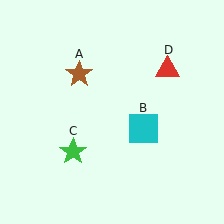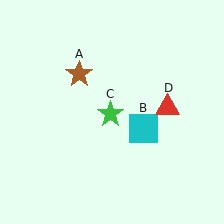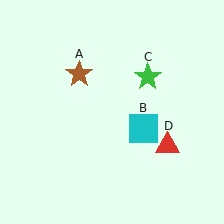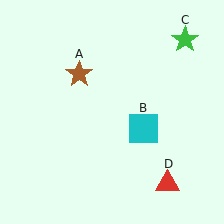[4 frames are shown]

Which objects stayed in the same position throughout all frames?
Brown star (object A) and cyan square (object B) remained stationary.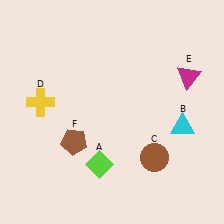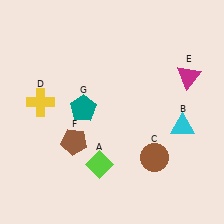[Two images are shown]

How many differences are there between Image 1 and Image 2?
There is 1 difference between the two images.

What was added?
A teal pentagon (G) was added in Image 2.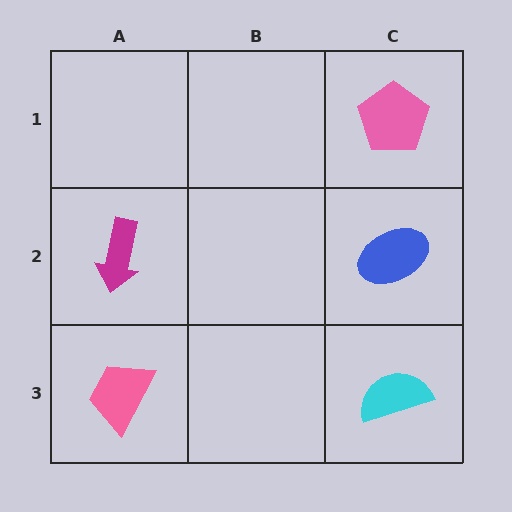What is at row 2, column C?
A blue ellipse.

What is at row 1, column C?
A pink pentagon.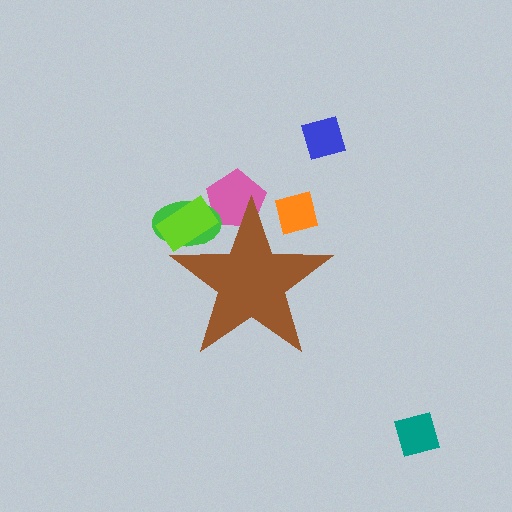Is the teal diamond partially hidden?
No, the teal diamond is fully visible.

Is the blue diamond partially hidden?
No, the blue diamond is fully visible.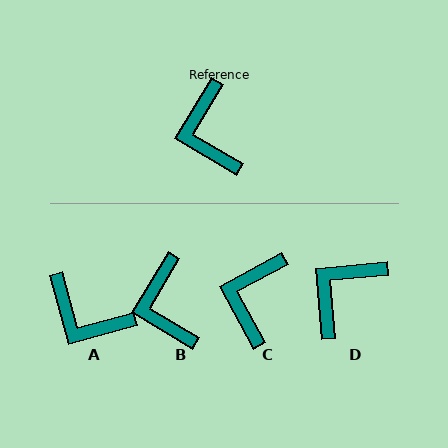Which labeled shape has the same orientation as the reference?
B.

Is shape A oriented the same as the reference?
No, it is off by about 46 degrees.